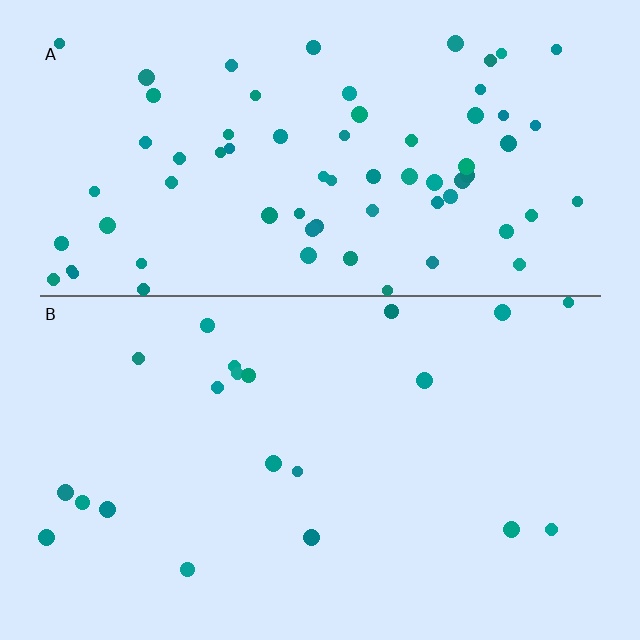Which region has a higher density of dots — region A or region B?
A (the top).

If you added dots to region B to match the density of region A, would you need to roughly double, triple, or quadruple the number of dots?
Approximately triple.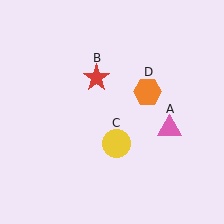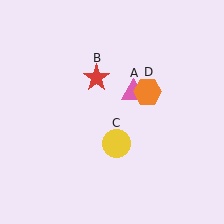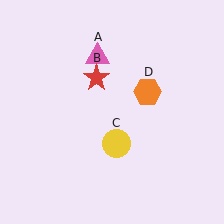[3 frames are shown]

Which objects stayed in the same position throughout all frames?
Red star (object B) and yellow circle (object C) and orange hexagon (object D) remained stationary.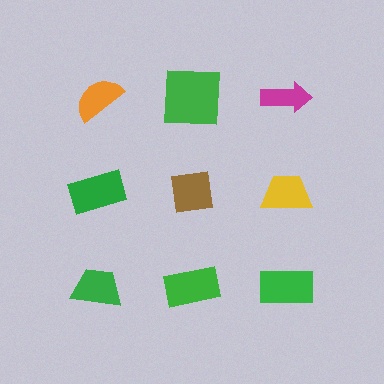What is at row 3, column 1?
A green trapezoid.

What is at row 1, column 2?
A green square.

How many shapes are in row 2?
3 shapes.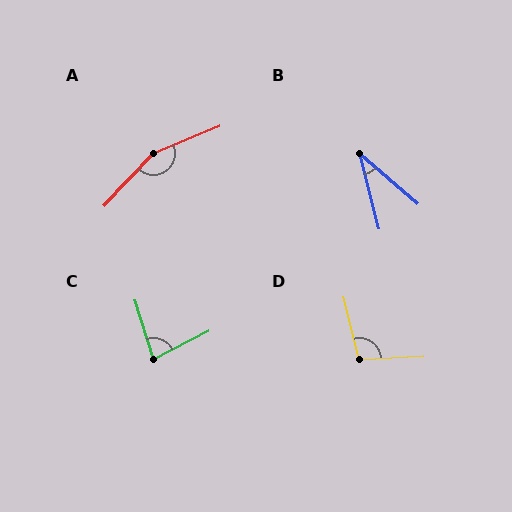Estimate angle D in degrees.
Approximately 101 degrees.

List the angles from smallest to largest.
B (35°), C (80°), D (101°), A (156°).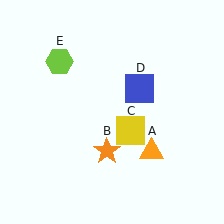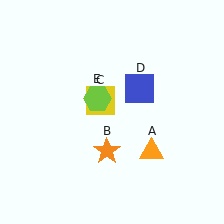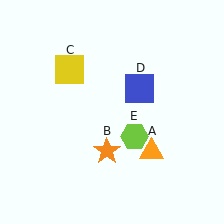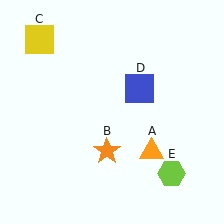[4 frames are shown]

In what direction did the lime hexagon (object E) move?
The lime hexagon (object E) moved down and to the right.